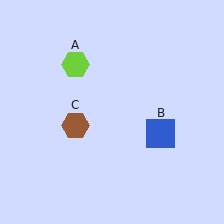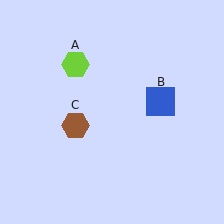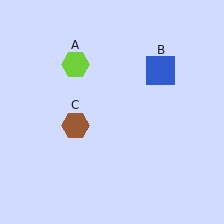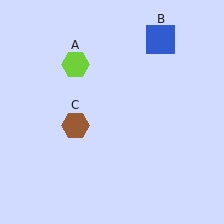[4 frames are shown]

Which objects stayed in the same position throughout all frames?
Lime hexagon (object A) and brown hexagon (object C) remained stationary.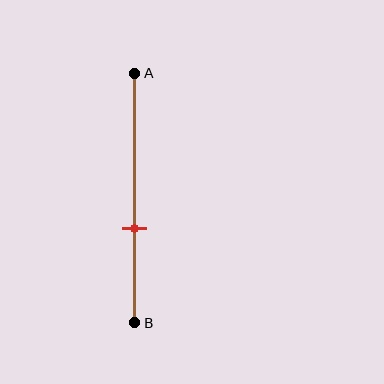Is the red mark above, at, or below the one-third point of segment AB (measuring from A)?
The red mark is below the one-third point of segment AB.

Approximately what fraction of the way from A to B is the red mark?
The red mark is approximately 60% of the way from A to B.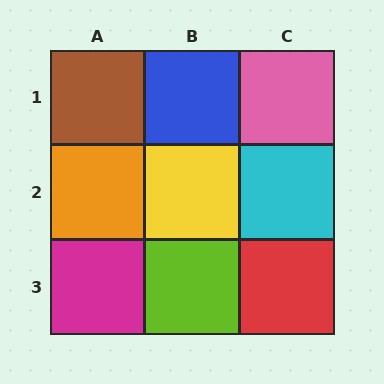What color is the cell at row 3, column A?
Magenta.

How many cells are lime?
1 cell is lime.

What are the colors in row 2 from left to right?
Orange, yellow, cyan.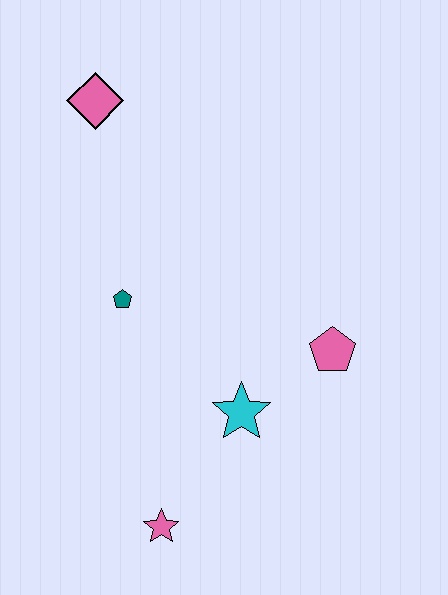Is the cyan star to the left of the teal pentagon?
No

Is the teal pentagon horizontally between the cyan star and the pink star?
No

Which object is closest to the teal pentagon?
The cyan star is closest to the teal pentagon.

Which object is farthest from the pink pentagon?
The pink diamond is farthest from the pink pentagon.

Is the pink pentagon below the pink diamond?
Yes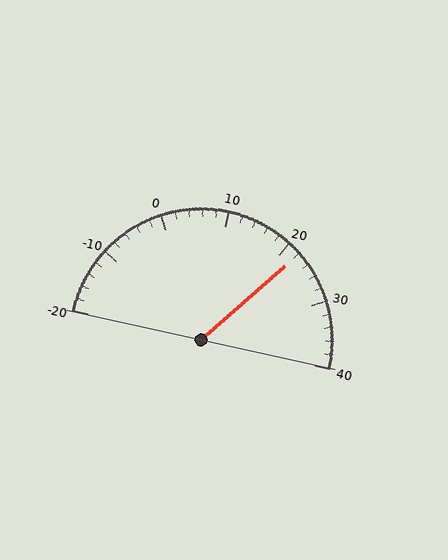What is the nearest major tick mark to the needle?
The nearest major tick mark is 20.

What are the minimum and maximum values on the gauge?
The gauge ranges from -20 to 40.